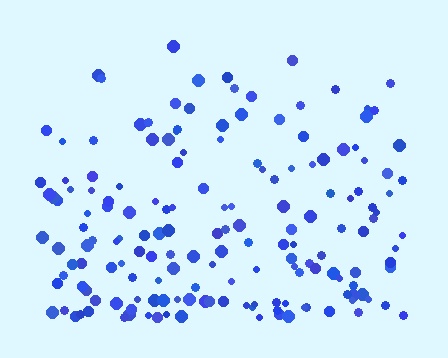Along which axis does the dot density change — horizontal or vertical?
Vertical.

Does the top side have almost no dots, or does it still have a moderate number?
Still a moderate number, just noticeably fewer than the bottom.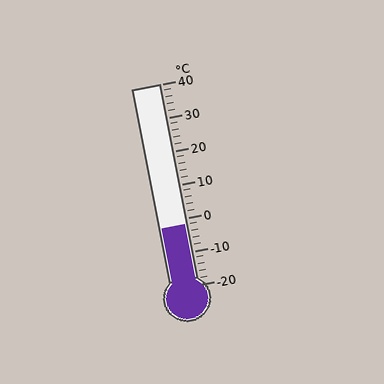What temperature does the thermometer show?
The thermometer shows approximately -2°C.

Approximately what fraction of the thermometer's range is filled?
The thermometer is filled to approximately 30% of its range.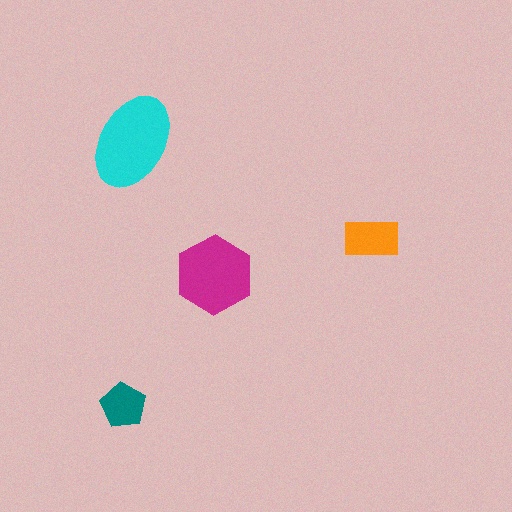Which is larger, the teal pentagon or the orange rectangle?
The orange rectangle.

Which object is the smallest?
The teal pentagon.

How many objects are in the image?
There are 4 objects in the image.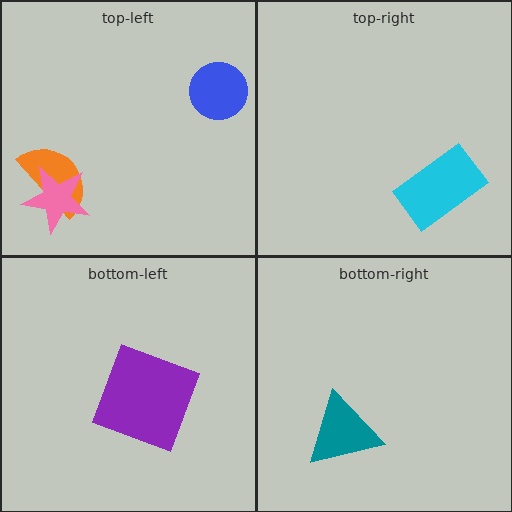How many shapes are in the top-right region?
1.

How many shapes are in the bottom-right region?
1.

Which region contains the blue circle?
The top-left region.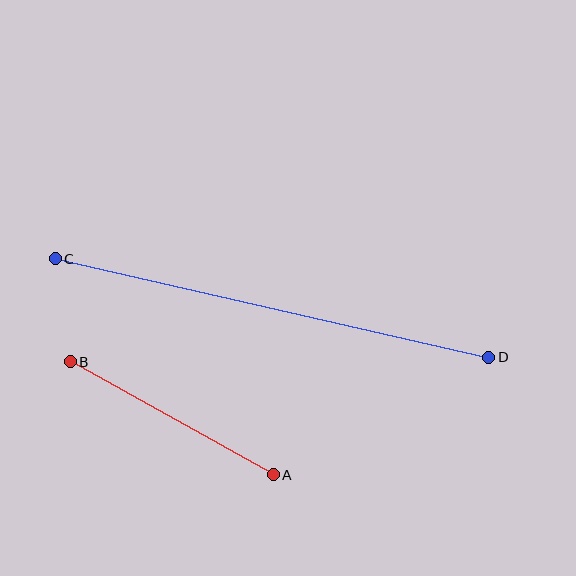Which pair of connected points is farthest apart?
Points C and D are farthest apart.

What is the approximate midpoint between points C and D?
The midpoint is at approximately (272, 308) pixels.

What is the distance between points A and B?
The distance is approximately 232 pixels.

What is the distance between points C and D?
The distance is approximately 444 pixels.